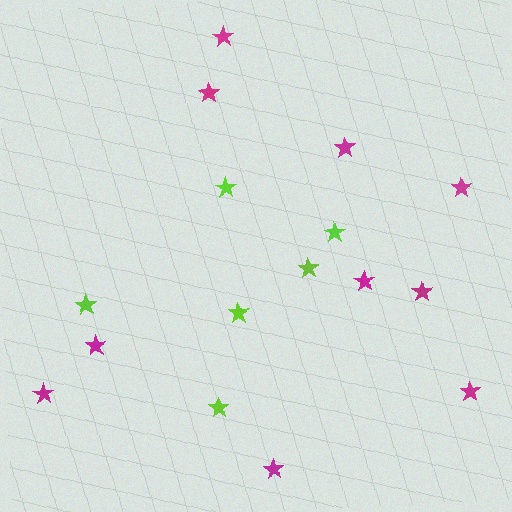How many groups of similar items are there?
There are 2 groups: one group of magenta stars (10) and one group of lime stars (6).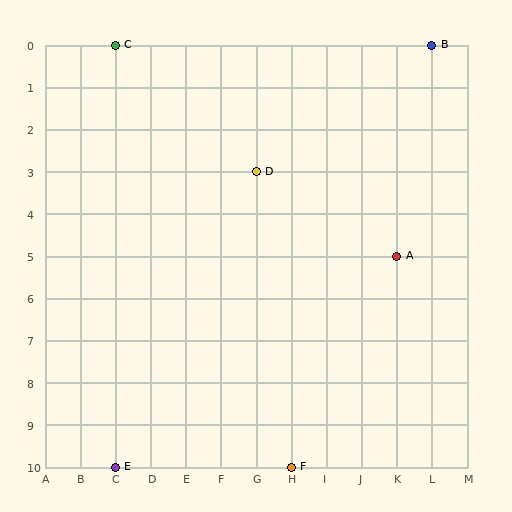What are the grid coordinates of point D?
Point D is at grid coordinates (G, 3).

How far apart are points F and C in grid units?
Points F and C are 5 columns and 10 rows apart (about 11.2 grid units diagonally).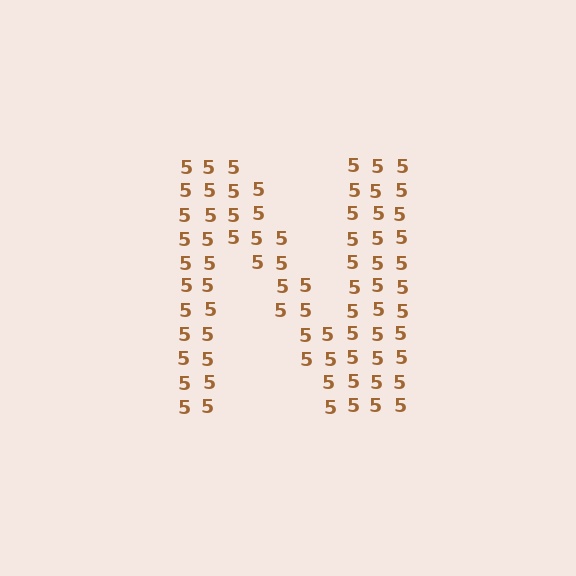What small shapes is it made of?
It is made of small digit 5's.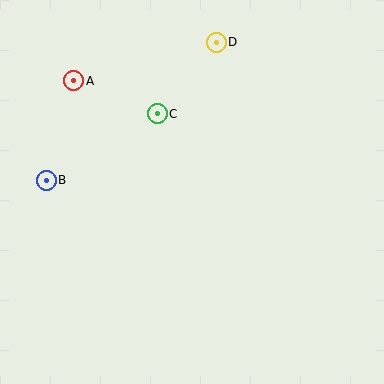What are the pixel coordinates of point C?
Point C is at (157, 114).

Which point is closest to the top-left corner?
Point A is closest to the top-left corner.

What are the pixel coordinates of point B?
Point B is at (46, 180).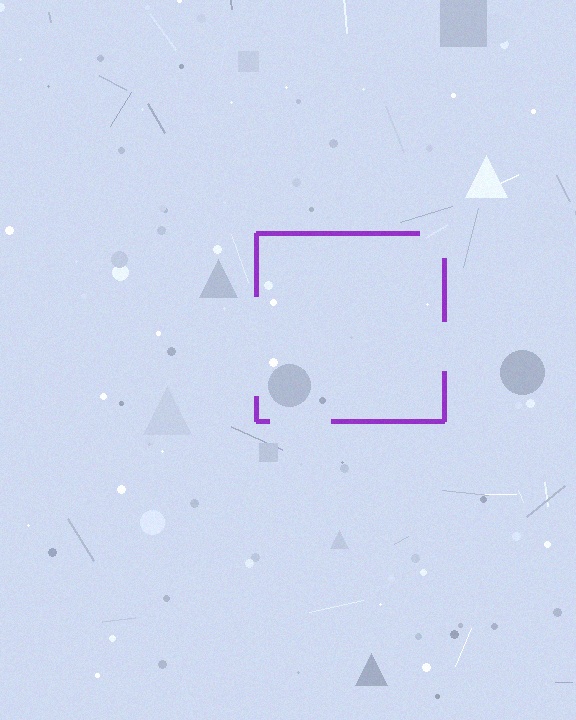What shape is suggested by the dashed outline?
The dashed outline suggests a square.